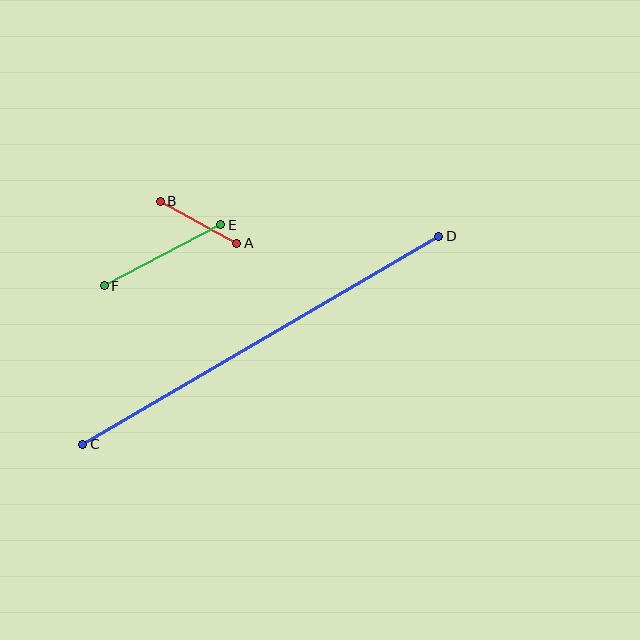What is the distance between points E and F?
The distance is approximately 131 pixels.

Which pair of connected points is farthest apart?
Points C and D are farthest apart.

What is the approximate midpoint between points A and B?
The midpoint is at approximately (198, 222) pixels.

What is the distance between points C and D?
The distance is approximately 413 pixels.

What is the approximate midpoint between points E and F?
The midpoint is at approximately (162, 255) pixels.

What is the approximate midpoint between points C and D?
The midpoint is at approximately (261, 340) pixels.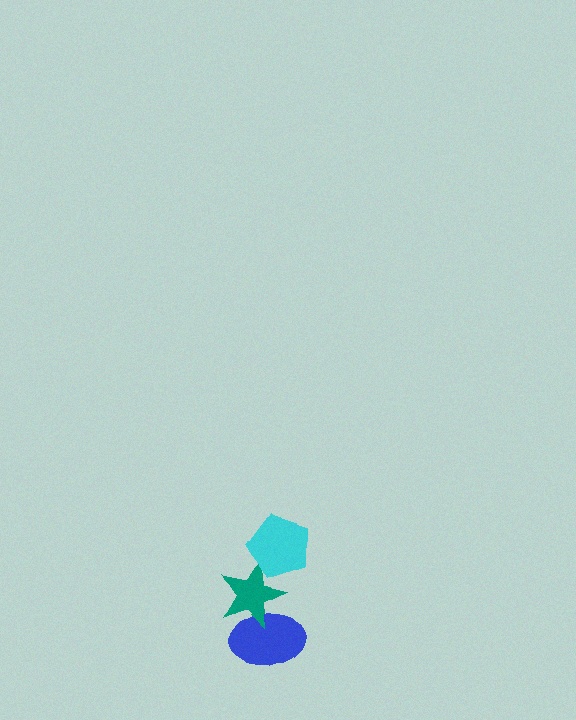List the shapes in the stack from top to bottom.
From top to bottom: the cyan pentagon, the teal star, the blue ellipse.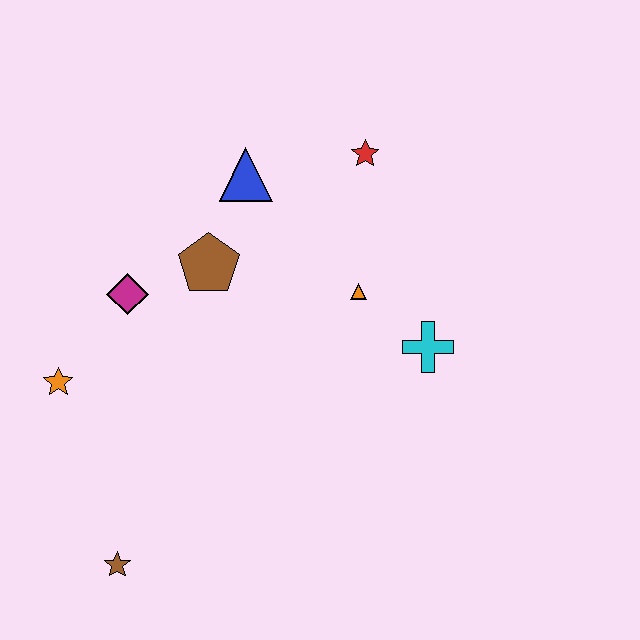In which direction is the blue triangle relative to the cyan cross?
The blue triangle is to the left of the cyan cross.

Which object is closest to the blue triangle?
The brown pentagon is closest to the blue triangle.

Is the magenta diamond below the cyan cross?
No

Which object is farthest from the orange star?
The red star is farthest from the orange star.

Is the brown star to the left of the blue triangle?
Yes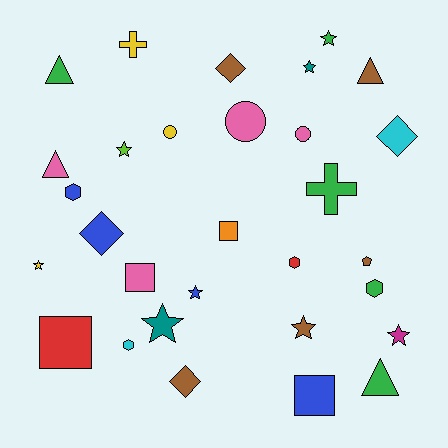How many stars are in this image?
There are 8 stars.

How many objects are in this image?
There are 30 objects.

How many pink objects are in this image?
There are 4 pink objects.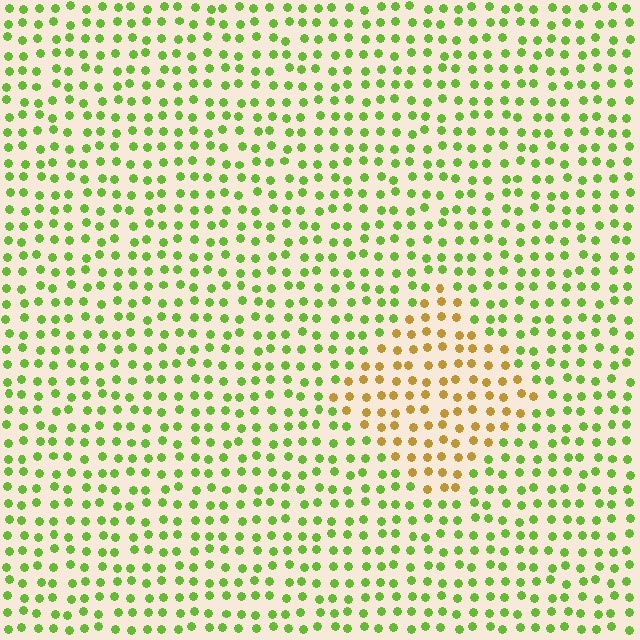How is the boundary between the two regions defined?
The boundary is defined purely by a slight shift in hue (about 55 degrees). Spacing, size, and orientation are identical on both sides.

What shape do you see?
I see a diamond.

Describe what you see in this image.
The image is filled with small lime elements in a uniform arrangement. A diamond-shaped region is visible where the elements are tinted to a slightly different hue, forming a subtle color boundary.